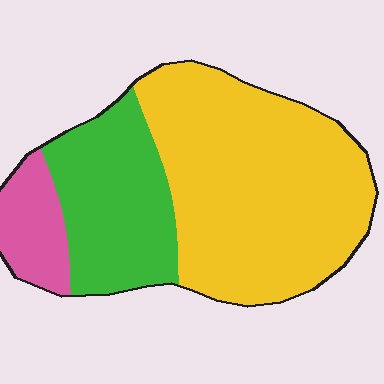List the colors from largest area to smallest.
From largest to smallest: yellow, green, pink.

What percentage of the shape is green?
Green takes up between a sixth and a third of the shape.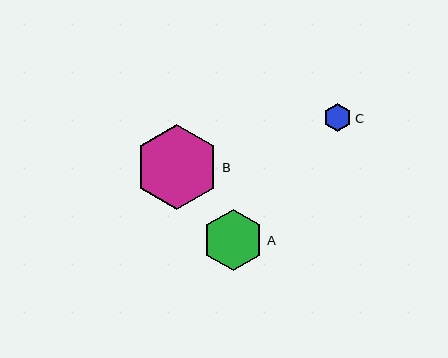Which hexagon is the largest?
Hexagon B is the largest with a size of approximately 85 pixels.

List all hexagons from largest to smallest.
From largest to smallest: B, A, C.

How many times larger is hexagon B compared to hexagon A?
Hexagon B is approximately 1.4 times the size of hexagon A.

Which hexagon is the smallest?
Hexagon C is the smallest with a size of approximately 28 pixels.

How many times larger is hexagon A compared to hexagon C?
Hexagon A is approximately 2.2 times the size of hexagon C.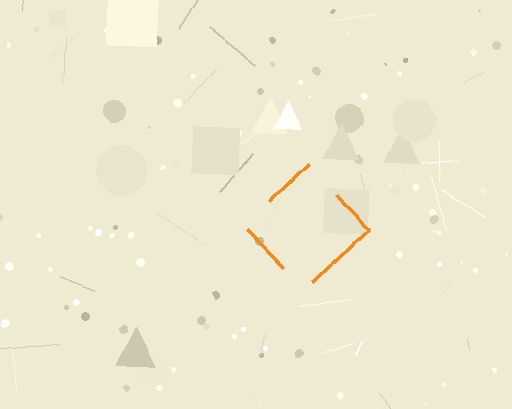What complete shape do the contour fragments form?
The contour fragments form a diamond.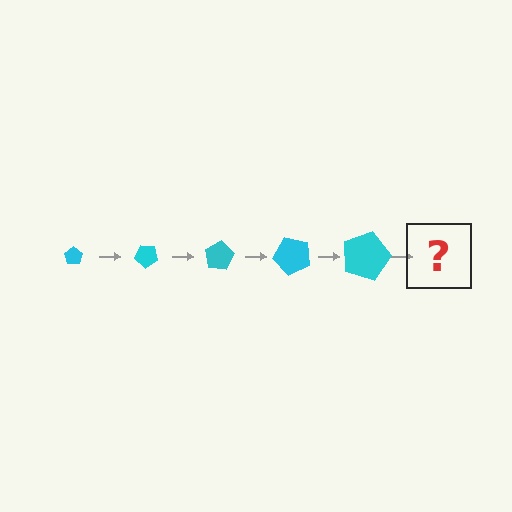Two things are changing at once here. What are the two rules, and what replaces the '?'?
The two rules are that the pentagon grows larger each step and it rotates 40 degrees each step. The '?' should be a pentagon, larger than the previous one and rotated 200 degrees from the start.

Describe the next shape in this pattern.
It should be a pentagon, larger than the previous one and rotated 200 degrees from the start.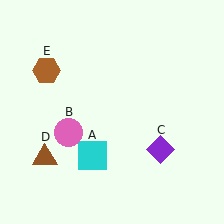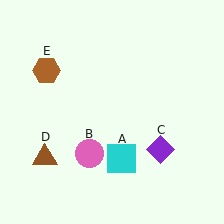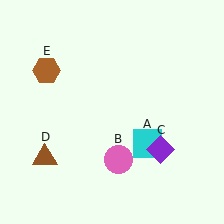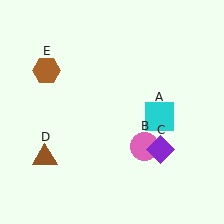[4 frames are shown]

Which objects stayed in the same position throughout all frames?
Purple diamond (object C) and brown triangle (object D) and brown hexagon (object E) remained stationary.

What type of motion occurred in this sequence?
The cyan square (object A), pink circle (object B) rotated counterclockwise around the center of the scene.